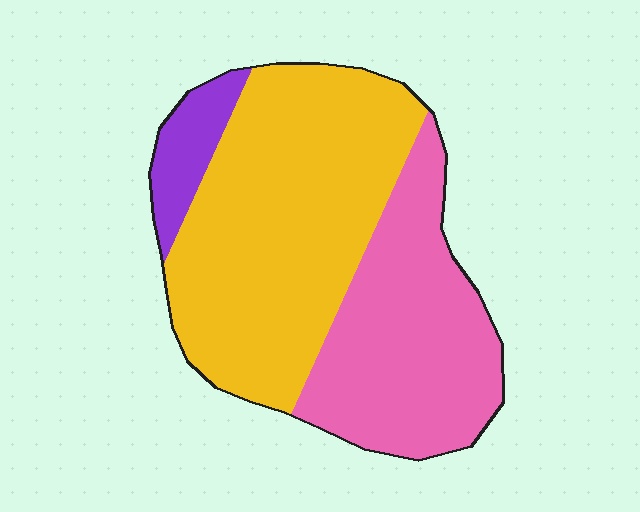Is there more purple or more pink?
Pink.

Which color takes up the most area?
Yellow, at roughly 55%.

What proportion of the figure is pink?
Pink covers around 35% of the figure.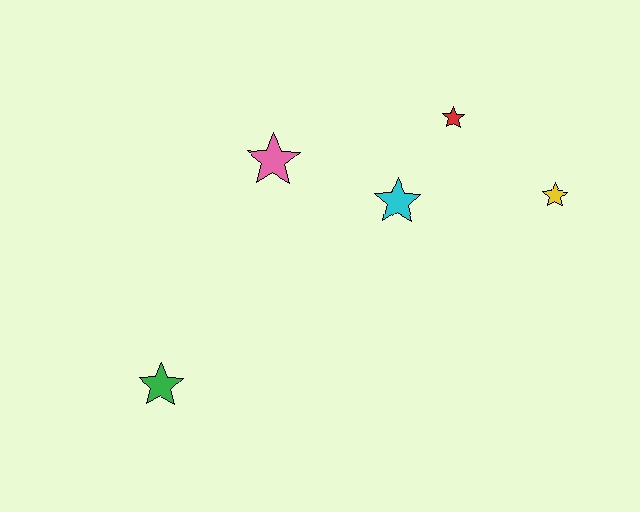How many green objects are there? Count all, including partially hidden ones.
There is 1 green object.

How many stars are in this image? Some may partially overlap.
There are 5 stars.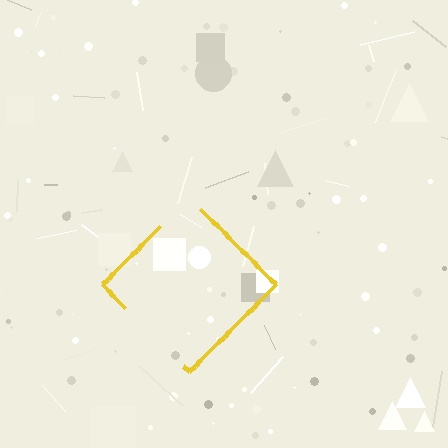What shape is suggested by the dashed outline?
The dashed outline suggests a diamond.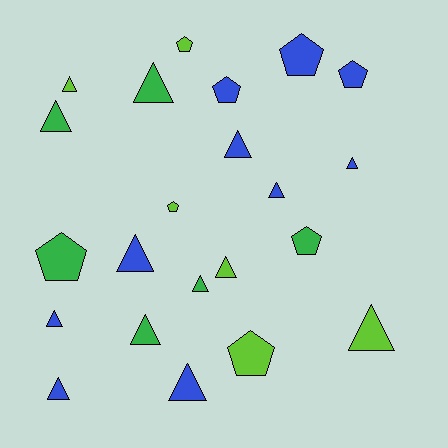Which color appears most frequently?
Blue, with 10 objects.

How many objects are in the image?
There are 22 objects.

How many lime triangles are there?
There are 3 lime triangles.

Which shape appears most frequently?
Triangle, with 14 objects.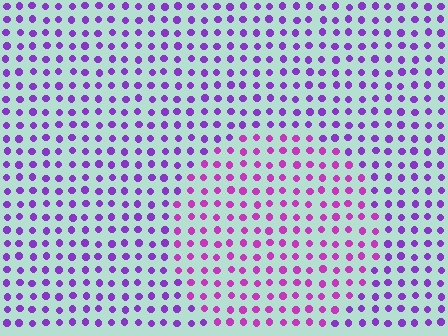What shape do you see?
I see a circle.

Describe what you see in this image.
The image is filled with small purple elements in a uniform arrangement. A circle-shaped region is visible where the elements are tinted to a slightly different hue, forming a subtle color boundary.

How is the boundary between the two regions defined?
The boundary is defined purely by a slight shift in hue (about 30 degrees). Spacing, size, and orientation are identical on both sides.